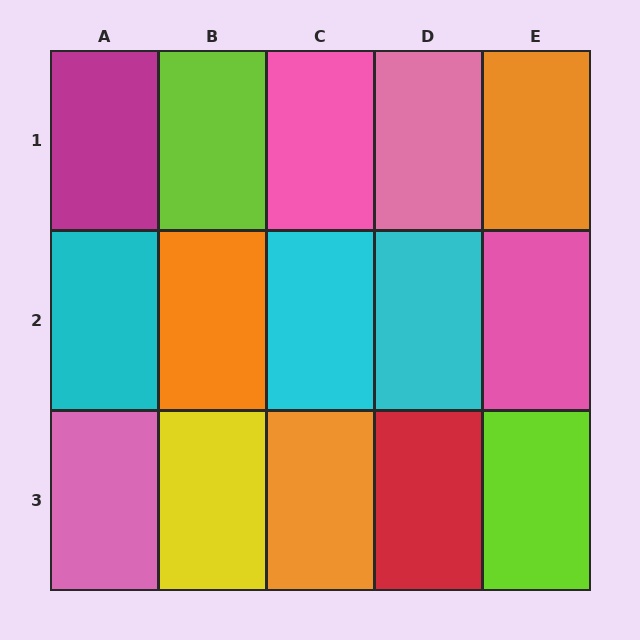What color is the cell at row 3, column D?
Red.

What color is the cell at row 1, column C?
Pink.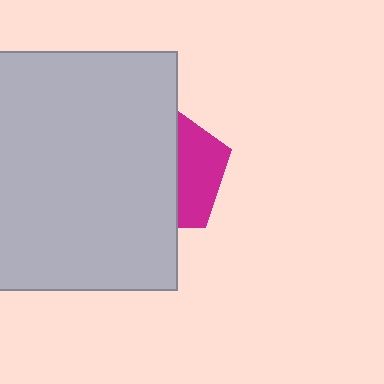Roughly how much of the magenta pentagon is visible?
A small part of it is visible (roughly 37%).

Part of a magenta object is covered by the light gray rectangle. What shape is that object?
It is a pentagon.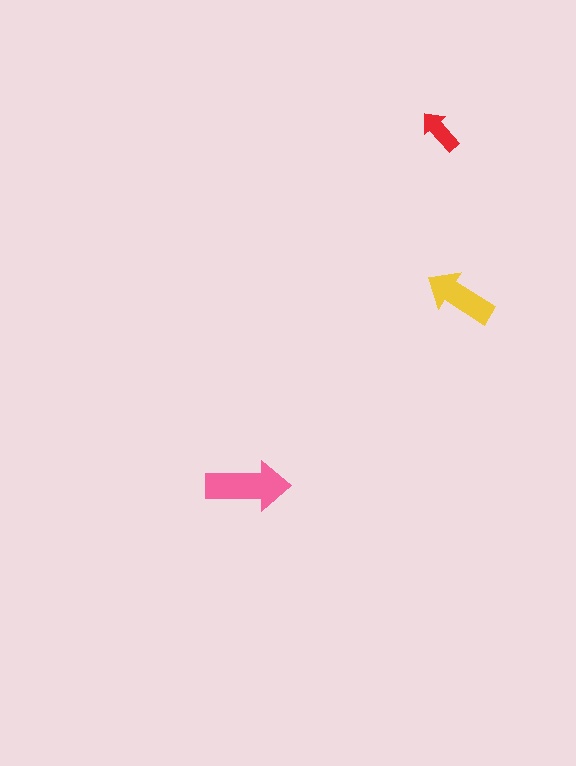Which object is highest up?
The red arrow is topmost.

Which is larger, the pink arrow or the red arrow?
The pink one.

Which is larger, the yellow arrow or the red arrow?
The yellow one.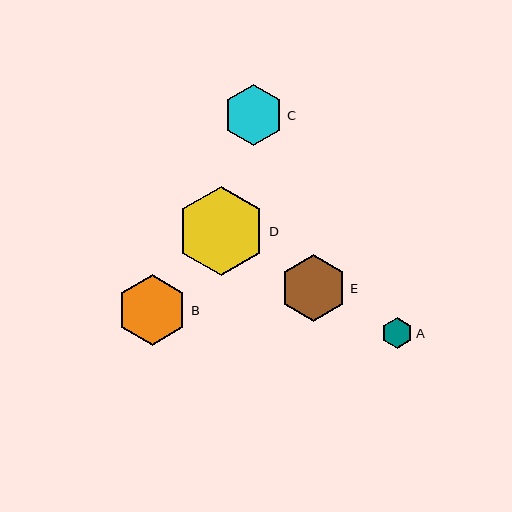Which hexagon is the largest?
Hexagon D is the largest with a size of approximately 89 pixels.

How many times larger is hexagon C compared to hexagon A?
Hexagon C is approximately 2.0 times the size of hexagon A.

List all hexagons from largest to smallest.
From largest to smallest: D, B, E, C, A.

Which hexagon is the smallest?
Hexagon A is the smallest with a size of approximately 31 pixels.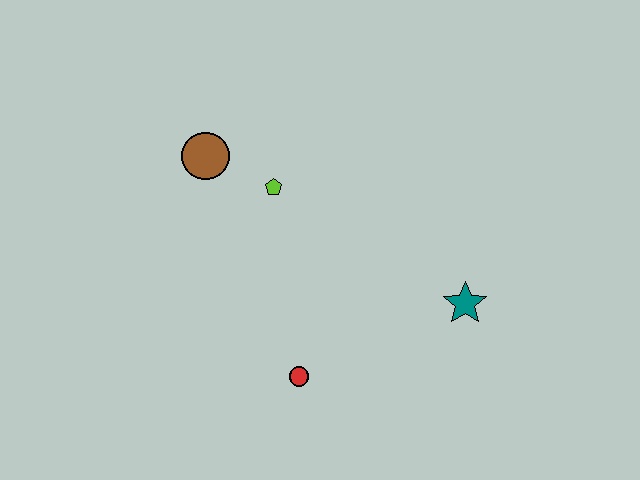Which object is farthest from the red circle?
The brown circle is farthest from the red circle.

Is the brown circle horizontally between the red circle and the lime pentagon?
No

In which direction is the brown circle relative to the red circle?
The brown circle is above the red circle.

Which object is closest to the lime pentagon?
The brown circle is closest to the lime pentagon.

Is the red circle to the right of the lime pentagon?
Yes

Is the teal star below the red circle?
No